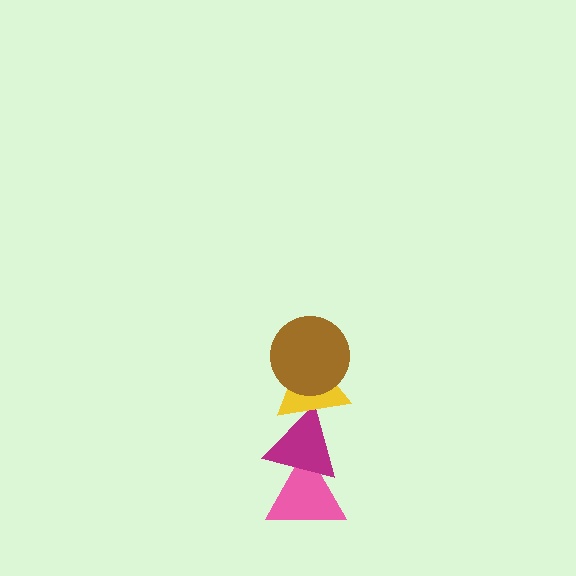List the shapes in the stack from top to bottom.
From top to bottom: the brown circle, the yellow triangle, the magenta triangle, the pink triangle.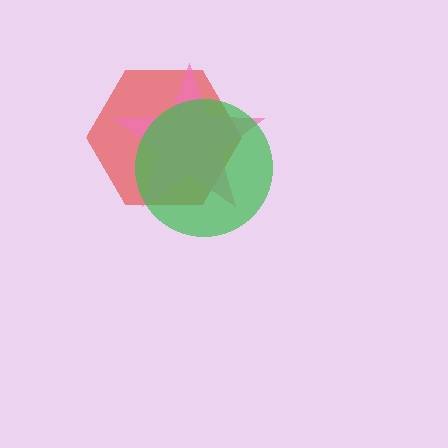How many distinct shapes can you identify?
There are 3 distinct shapes: a red hexagon, a pink star, a green circle.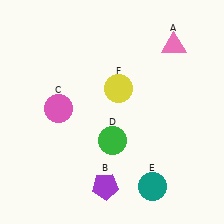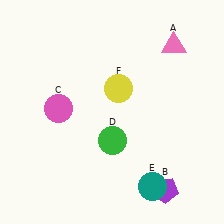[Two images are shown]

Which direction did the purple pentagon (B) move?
The purple pentagon (B) moved right.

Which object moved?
The purple pentagon (B) moved right.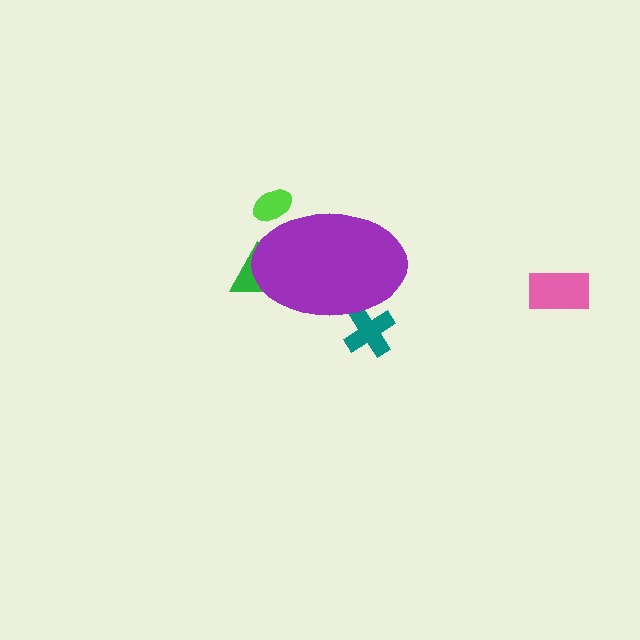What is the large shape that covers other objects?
A purple ellipse.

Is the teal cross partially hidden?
Yes, the teal cross is partially hidden behind the purple ellipse.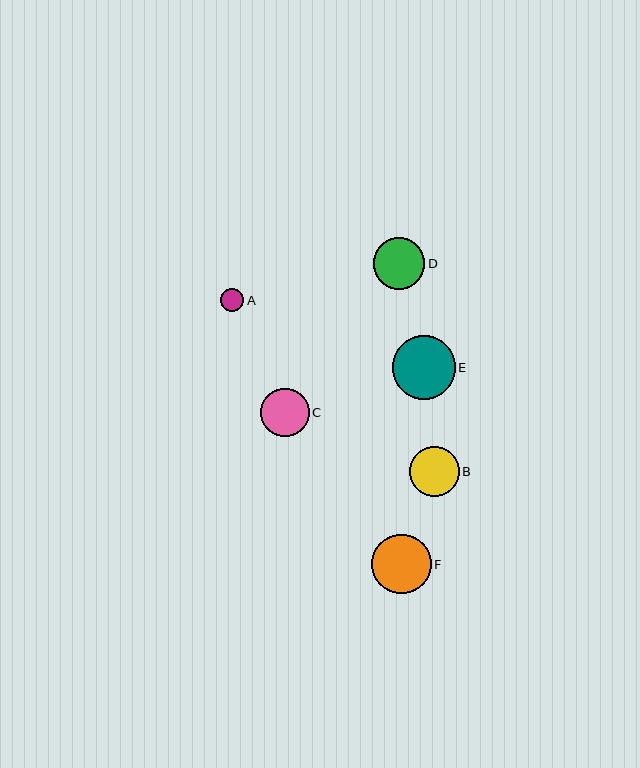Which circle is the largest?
Circle E is the largest with a size of approximately 63 pixels.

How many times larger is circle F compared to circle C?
Circle F is approximately 1.2 times the size of circle C.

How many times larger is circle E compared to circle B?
Circle E is approximately 1.3 times the size of circle B.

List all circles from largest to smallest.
From largest to smallest: E, F, D, B, C, A.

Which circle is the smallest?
Circle A is the smallest with a size of approximately 23 pixels.